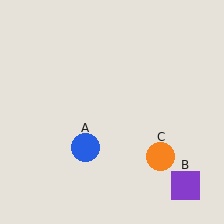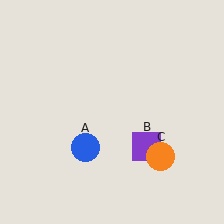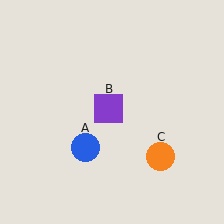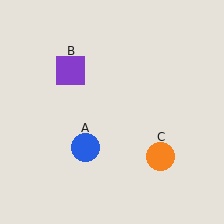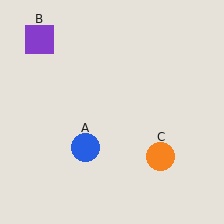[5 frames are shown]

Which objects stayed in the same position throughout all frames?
Blue circle (object A) and orange circle (object C) remained stationary.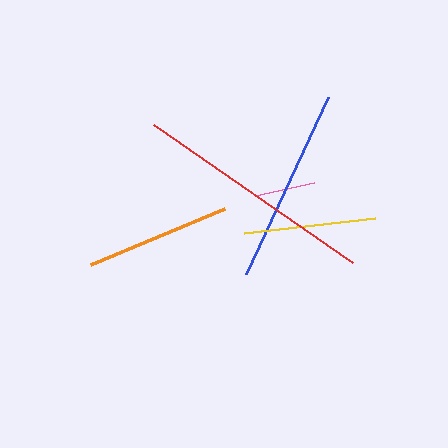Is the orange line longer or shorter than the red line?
The red line is longer than the orange line.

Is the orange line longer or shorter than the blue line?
The blue line is longer than the orange line.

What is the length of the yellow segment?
The yellow segment is approximately 132 pixels long.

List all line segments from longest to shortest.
From longest to shortest: red, blue, orange, yellow, pink.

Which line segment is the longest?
The red line is the longest at approximately 242 pixels.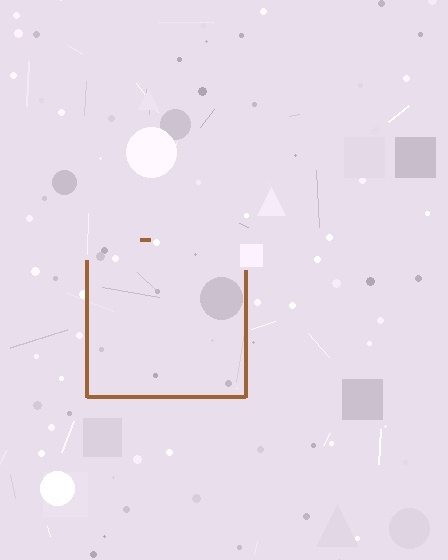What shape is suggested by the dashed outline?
The dashed outline suggests a square.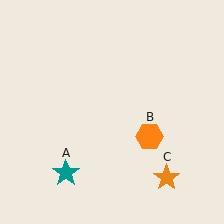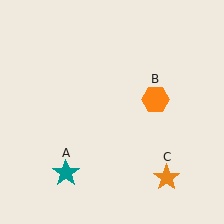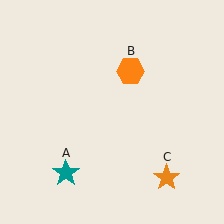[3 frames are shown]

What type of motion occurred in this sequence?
The orange hexagon (object B) rotated counterclockwise around the center of the scene.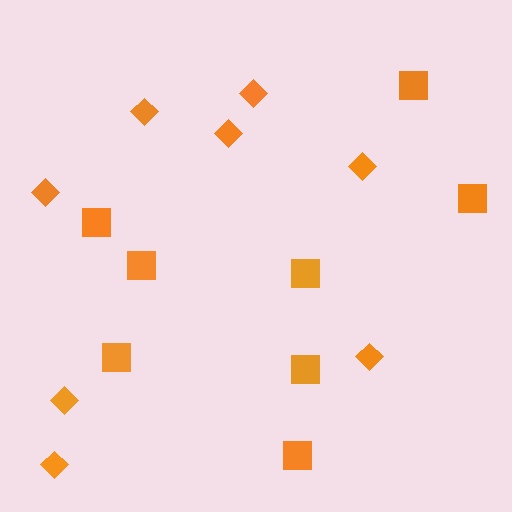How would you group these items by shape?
There are 2 groups: one group of squares (8) and one group of diamonds (8).